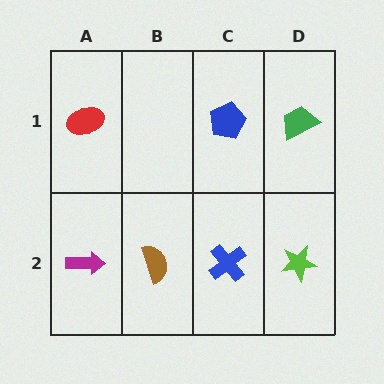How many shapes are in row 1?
3 shapes.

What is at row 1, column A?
A red ellipse.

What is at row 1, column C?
A blue pentagon.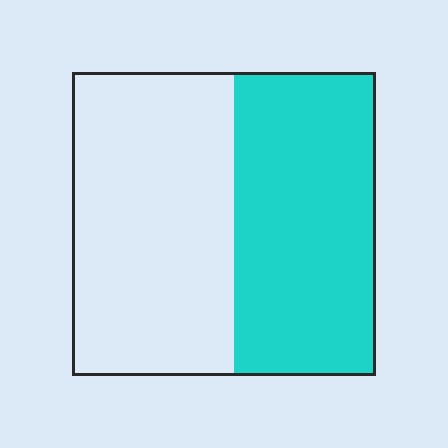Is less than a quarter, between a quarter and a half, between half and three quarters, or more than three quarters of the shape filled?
Between a quarter and a half.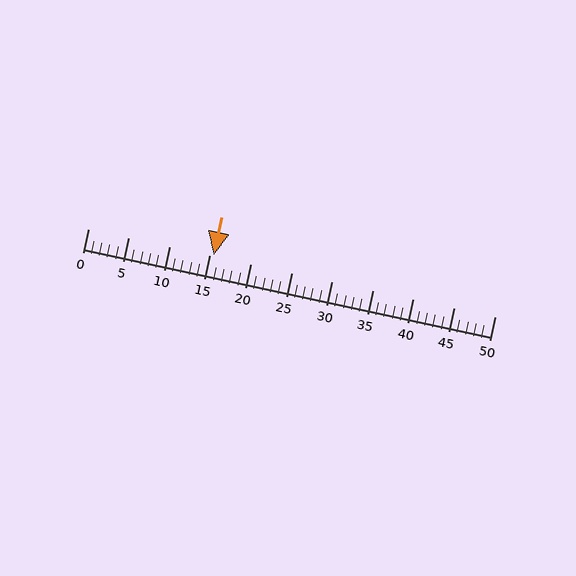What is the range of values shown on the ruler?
The ruler shows values from 0 to 50.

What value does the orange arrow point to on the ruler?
The orange arrow points to approximately 16.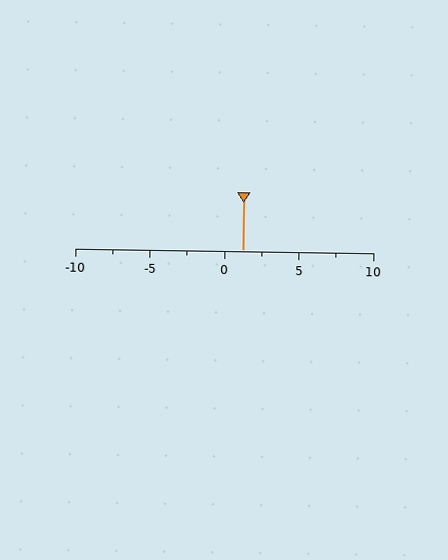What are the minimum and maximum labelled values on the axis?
The axis runs from -10 to 10.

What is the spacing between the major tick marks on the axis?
The major ticks are spaced 5 apart.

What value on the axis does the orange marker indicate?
The marker indicates approximately 1.2.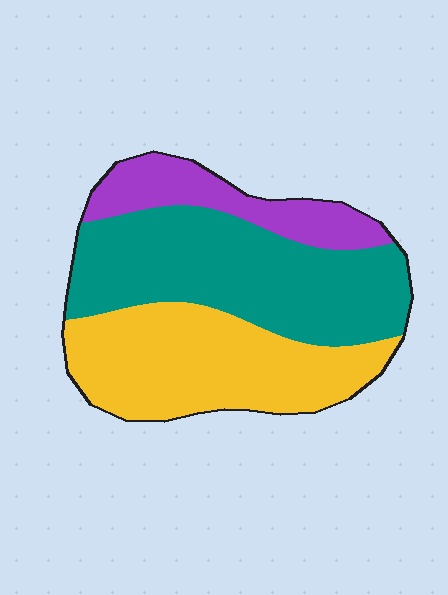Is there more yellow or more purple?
Yellow.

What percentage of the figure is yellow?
Yellow takes up about three eighths (3/8) of the figure.